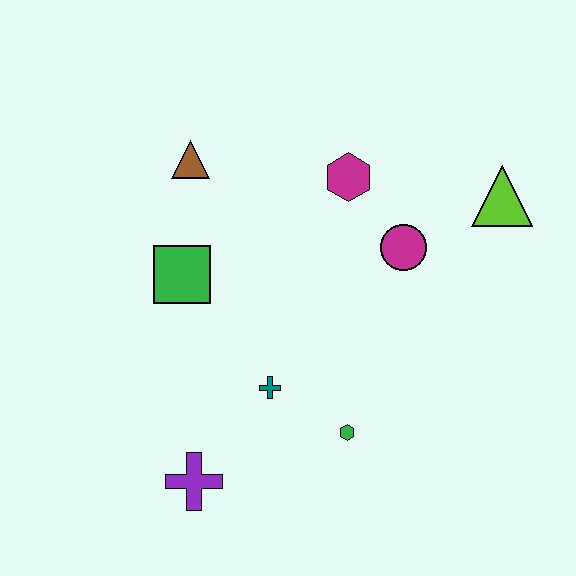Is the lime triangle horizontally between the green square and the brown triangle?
No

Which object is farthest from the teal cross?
The lime triangle is farthest from the teal cross.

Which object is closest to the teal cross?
The green hexagon is closest to the teal cross.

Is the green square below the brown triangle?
Yes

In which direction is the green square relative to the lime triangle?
The green square is to the left of the lime triangle.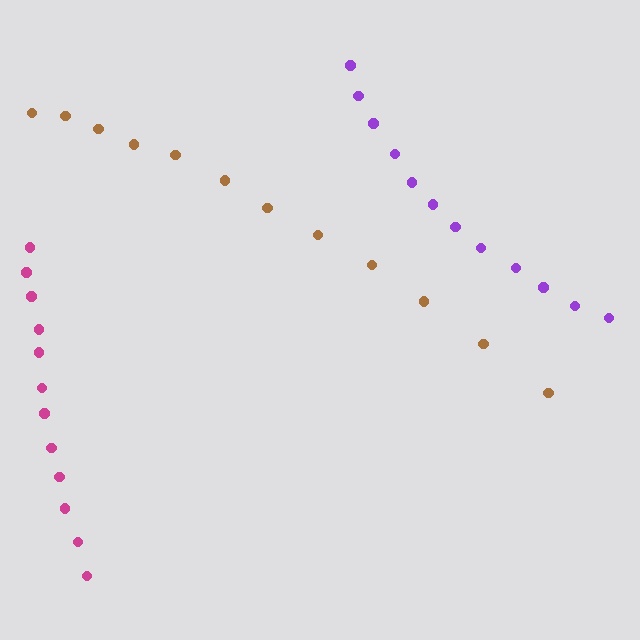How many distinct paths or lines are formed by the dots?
There are 3 distinct paths.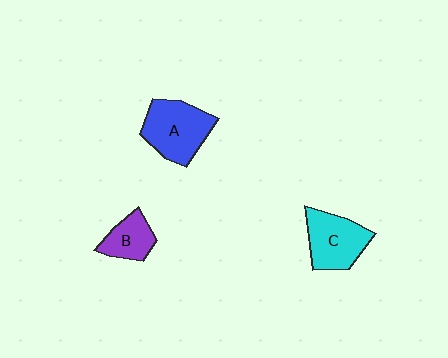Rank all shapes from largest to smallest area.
From largest to smallest: A (blue), C (cyan), B (purple).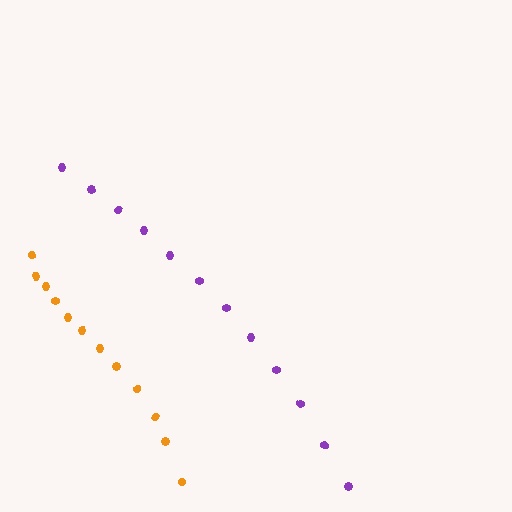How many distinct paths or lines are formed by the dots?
There are 2 distinct paths.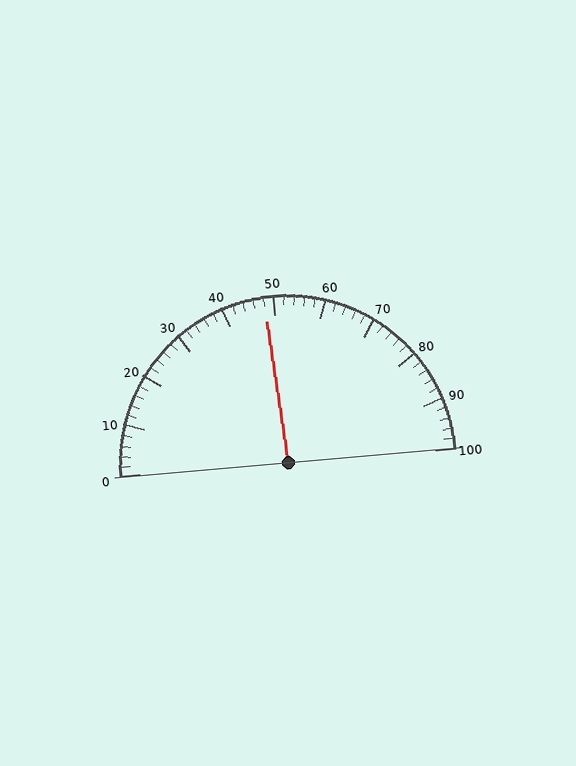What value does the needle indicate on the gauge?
The needle indicates approximately 48.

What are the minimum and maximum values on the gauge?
The gauge ranges from 0 to 100.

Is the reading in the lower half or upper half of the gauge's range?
The reading is in the lower half of the range (0 to 100).